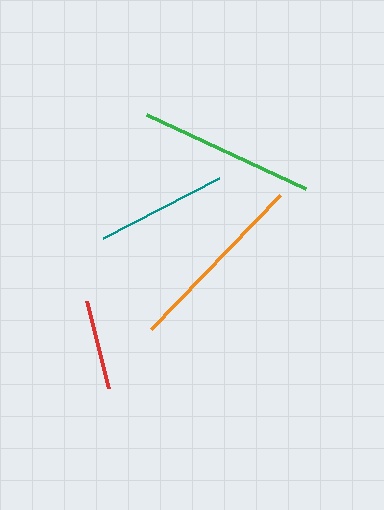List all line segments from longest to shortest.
From longest to shortest: orange, green, teal, red.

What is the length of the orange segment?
The orange segment is approximately 186 pixels long.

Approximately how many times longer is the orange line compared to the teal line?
The orange line is approximately 1.4 times the length of the teal line.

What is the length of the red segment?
The red segment is approximately 90 pixels long.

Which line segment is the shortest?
The red line is the shortest at approximately 90 pixels.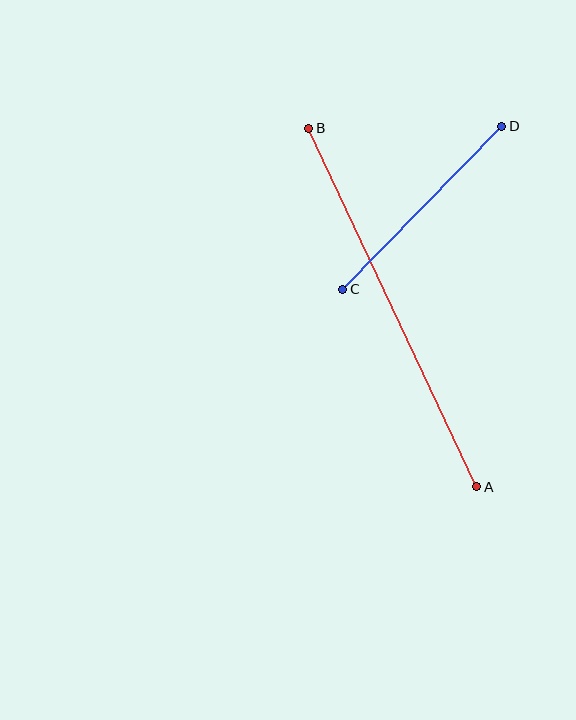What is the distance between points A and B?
The distance is approximately 396 pixels.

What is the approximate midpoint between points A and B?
The midpoint is at approximately (393, 308) pixels.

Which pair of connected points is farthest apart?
Points A and B are farthest apart.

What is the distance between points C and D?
The distance is approximately 228 pixels.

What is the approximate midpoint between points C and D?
The midpoint is at approximately (422, 208) pixels.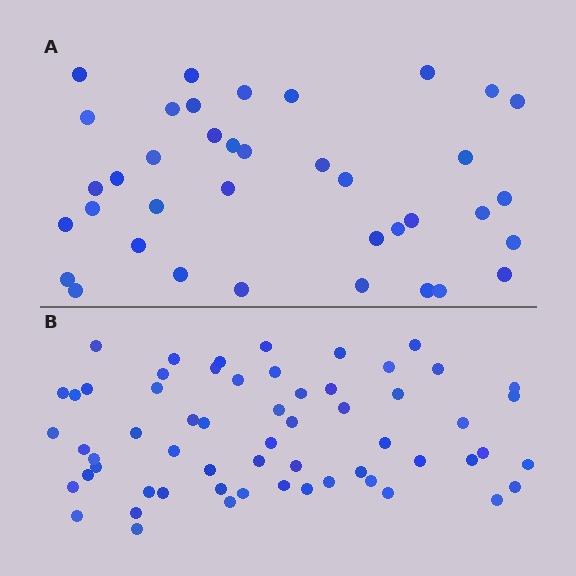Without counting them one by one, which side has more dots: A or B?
Region B (the bottom region) has more dots.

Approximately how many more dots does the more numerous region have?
Region B has approximately 20 more dots than region A.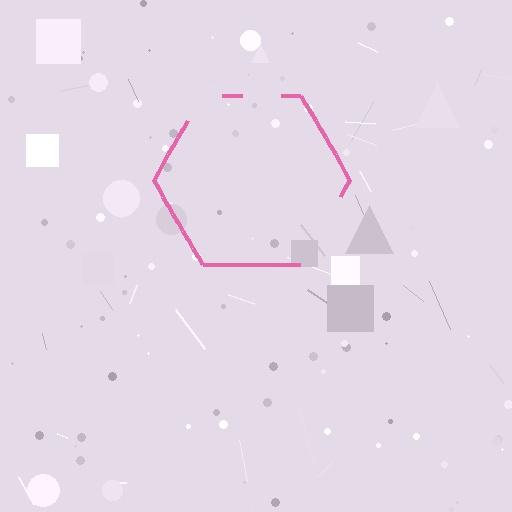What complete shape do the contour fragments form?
The contour fragments form a hexagon.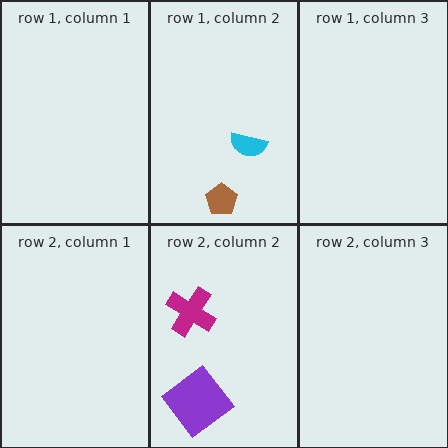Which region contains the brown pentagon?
The row 1, column 2 region.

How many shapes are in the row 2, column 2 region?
2.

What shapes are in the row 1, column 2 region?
The brown pentagon, the cyan semicircle.